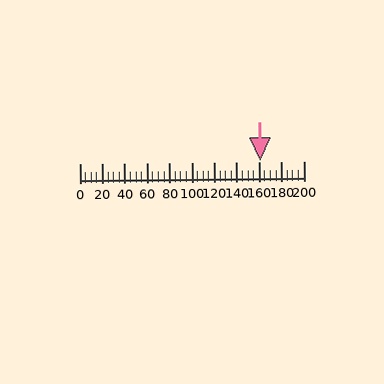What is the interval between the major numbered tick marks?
The major tick marks are spaced 20 units apart.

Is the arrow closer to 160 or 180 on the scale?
The arrow is closer to 160.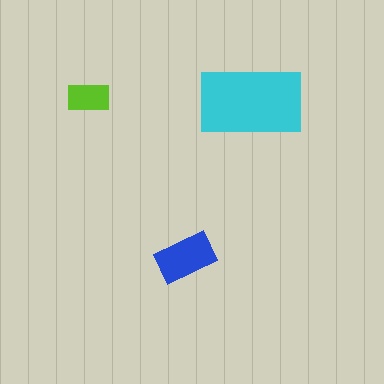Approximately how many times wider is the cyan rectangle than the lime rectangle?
About 2.5 times wider.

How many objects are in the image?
There are 3 objects in the image.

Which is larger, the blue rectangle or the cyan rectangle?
The cyan one.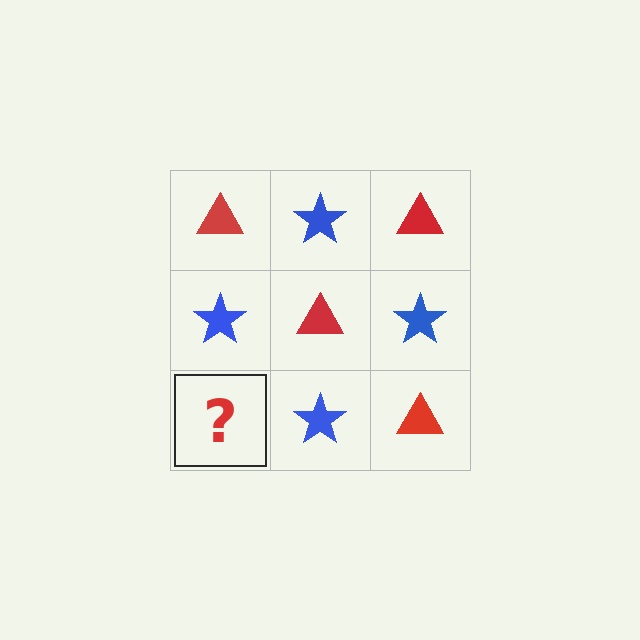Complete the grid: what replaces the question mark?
The question mark should be replaced with a red triangle.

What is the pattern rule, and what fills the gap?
The rule is that it alternates red triangle and blue star in a checkerboard pattern. The gap should be filled with a red triangle.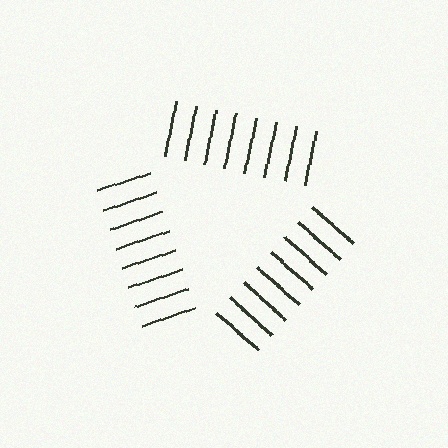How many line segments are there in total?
24 — 8 along each of the 3 edges.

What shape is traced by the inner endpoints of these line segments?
An illusory triangle — the line segments terminate on its edges but no continuous stroke is drawn.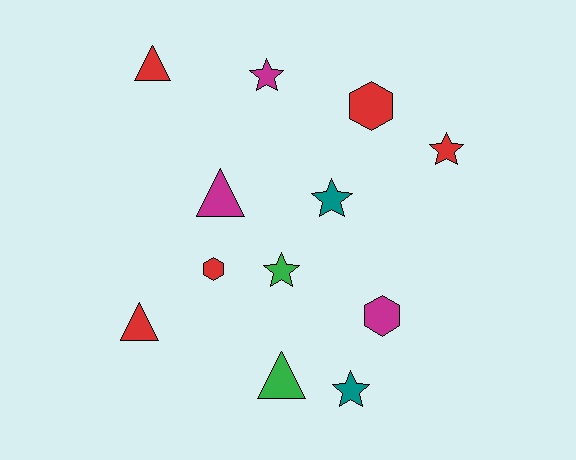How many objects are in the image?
There are 12 objects.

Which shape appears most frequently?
Star, with 5 objects.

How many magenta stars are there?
There is 1 magenta star.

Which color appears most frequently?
Red, with 5 objects.